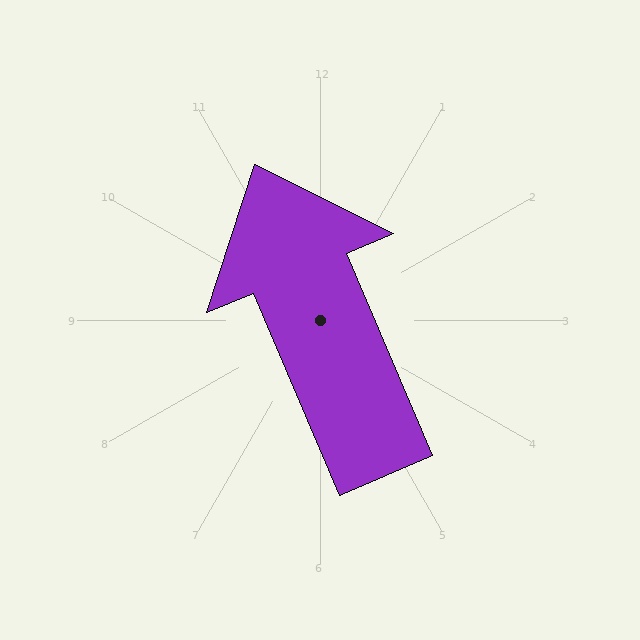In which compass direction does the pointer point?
Northwest.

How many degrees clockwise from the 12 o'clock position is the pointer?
Approximately 337 degrees.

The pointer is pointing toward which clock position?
Roughly 11 o'clock.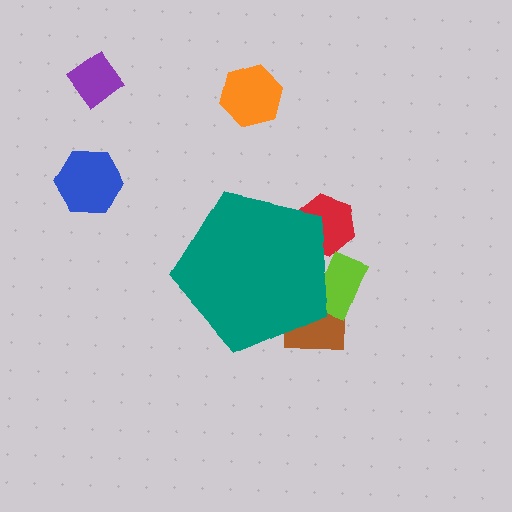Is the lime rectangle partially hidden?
Yes, the lime rectangle is partially hidden behind the teal pentagon.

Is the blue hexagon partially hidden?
No, the blue hexagon is fully visible.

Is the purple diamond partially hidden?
No, the purple diamond is fully visible.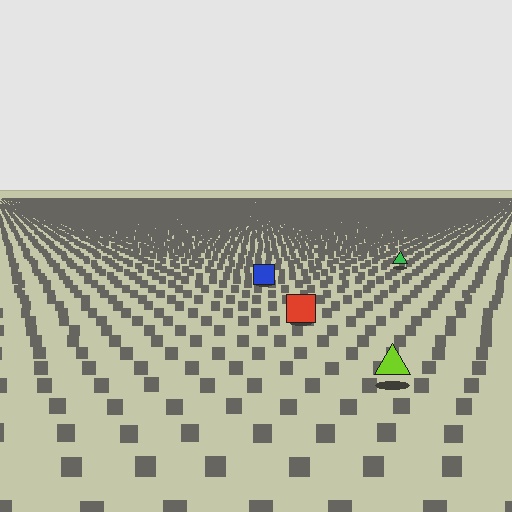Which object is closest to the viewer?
The lime triangle is closest. The texture marks near it are larger and more spread out.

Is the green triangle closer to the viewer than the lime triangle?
No. The lime triangle is closer — you can tell from the texture gradient: the ground texture is coarser near it.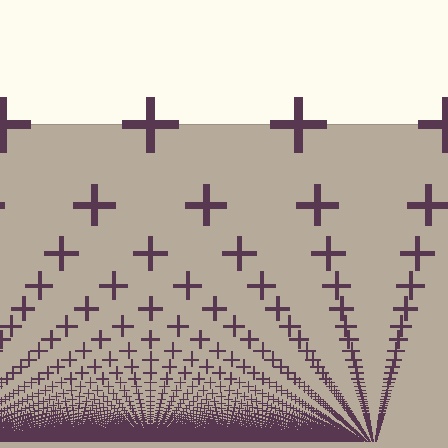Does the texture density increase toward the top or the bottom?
Density increases toward the bottom.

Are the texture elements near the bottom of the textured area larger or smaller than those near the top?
Smaller. The gradient is inverted — elements near the bottom are smaller and denser.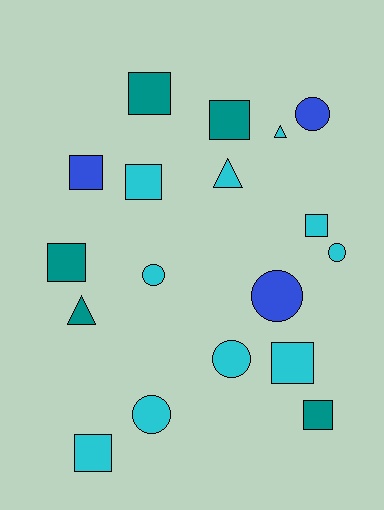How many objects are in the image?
There are 18 objects.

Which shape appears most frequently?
Square, with 9 objects.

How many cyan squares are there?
There are 4 cyan squares.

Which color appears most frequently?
Cyan, with 10 objects.